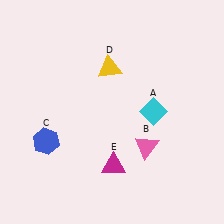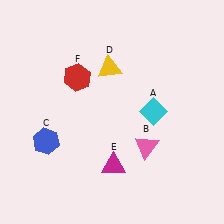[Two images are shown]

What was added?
A red hexagon (F) was added in Image 2.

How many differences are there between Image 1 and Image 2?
There is 1 difference between the two images.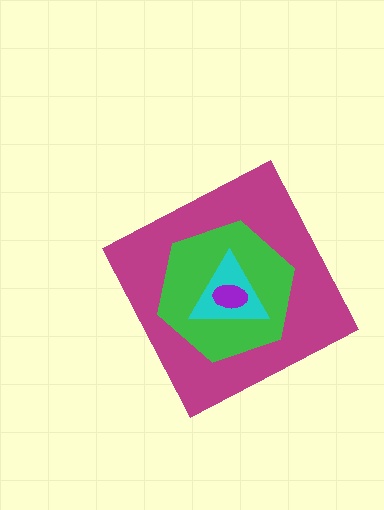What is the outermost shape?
The magenta diamond.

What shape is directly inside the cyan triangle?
The purple ellipse.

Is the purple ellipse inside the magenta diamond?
Yes.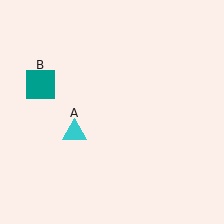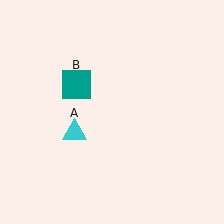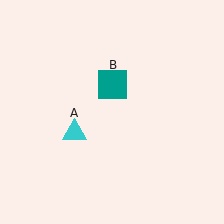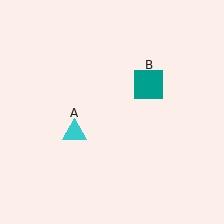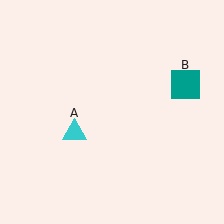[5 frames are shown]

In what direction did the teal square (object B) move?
The teal square (object B) moved right.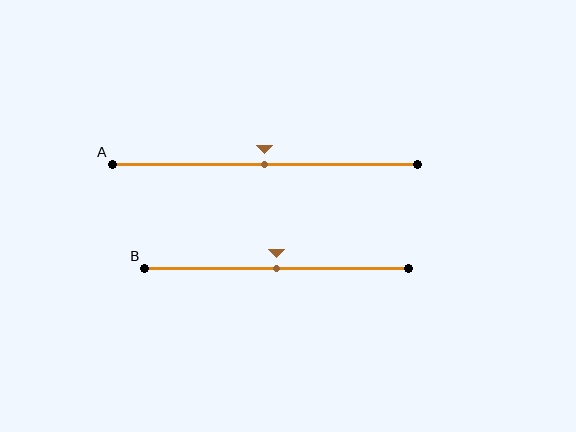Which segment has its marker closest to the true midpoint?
Segment A has its marker closest to the true midpoint.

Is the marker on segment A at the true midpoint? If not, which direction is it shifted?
Yes, the marker on segment A is at the true midpoint.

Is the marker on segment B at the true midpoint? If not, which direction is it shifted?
Yes, the marker on segment B is at the true midpoint.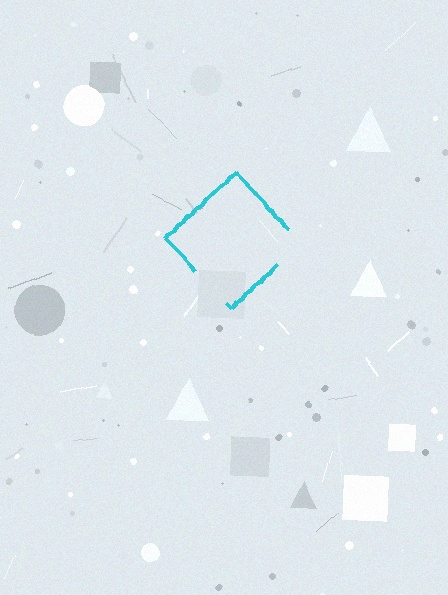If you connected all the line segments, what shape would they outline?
They would outline a diamond.